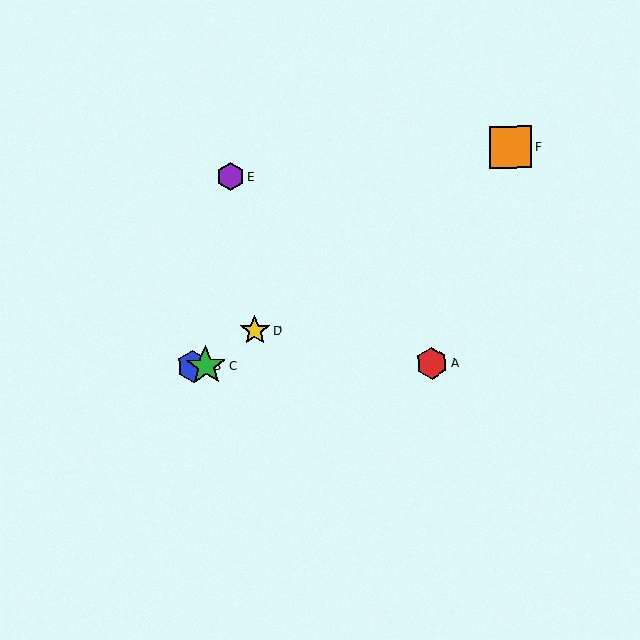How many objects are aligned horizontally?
3 objects (A, B, C) are aligned horizontally.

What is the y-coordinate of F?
Object F is at y≈147.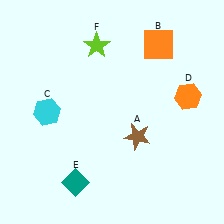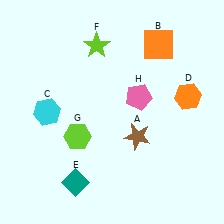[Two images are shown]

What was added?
A lime hexagon (G), a pink pentagon (H) were added in Image 2.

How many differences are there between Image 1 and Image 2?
There are 2 differences between the two images.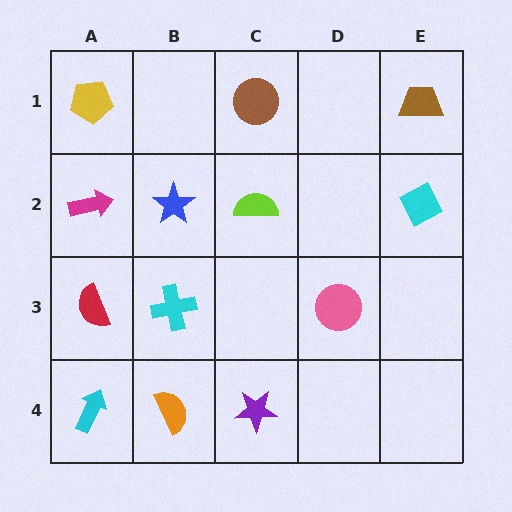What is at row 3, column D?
A pink circle.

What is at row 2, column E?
A cyan diamond.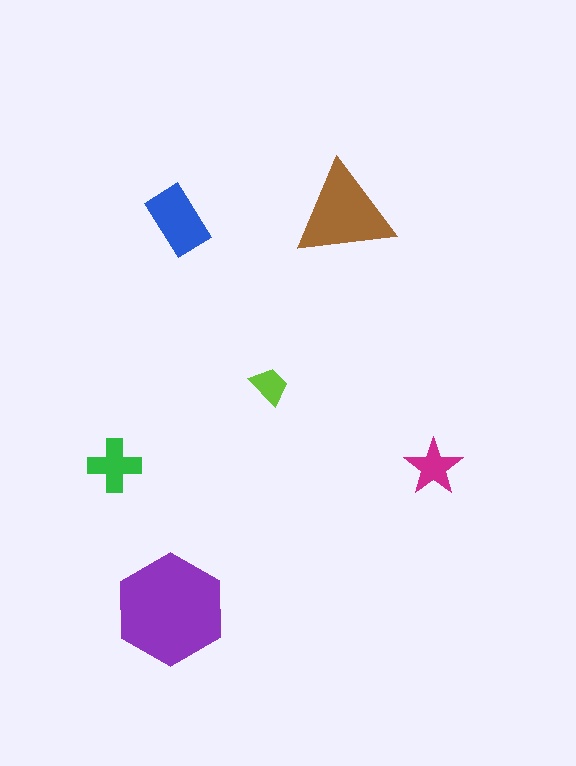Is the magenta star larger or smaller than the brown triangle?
Smaller.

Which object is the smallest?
The lime trapezoid.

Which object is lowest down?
The purple hexagon is bottommost.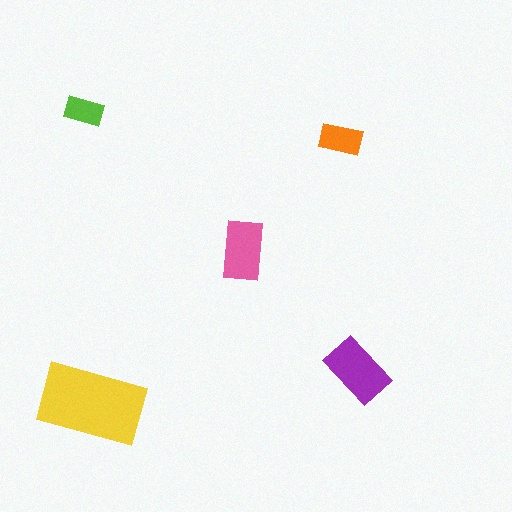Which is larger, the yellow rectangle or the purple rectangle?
The yellow one.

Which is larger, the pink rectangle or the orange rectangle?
The pink one.